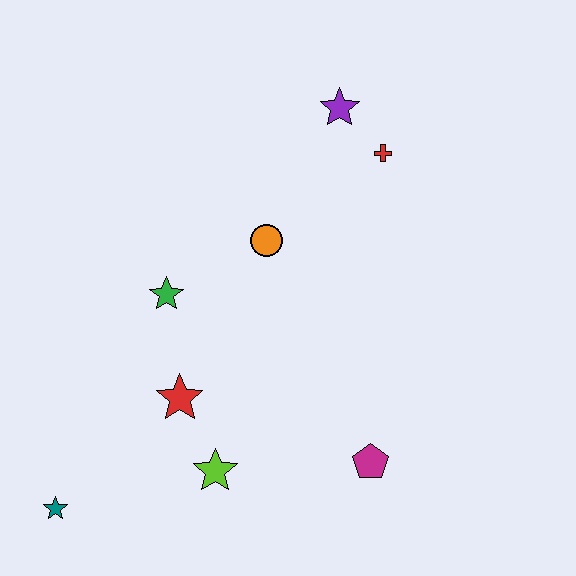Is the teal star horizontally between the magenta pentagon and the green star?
No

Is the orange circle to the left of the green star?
No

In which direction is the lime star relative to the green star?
The lime star is below the green star.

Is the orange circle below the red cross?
Yes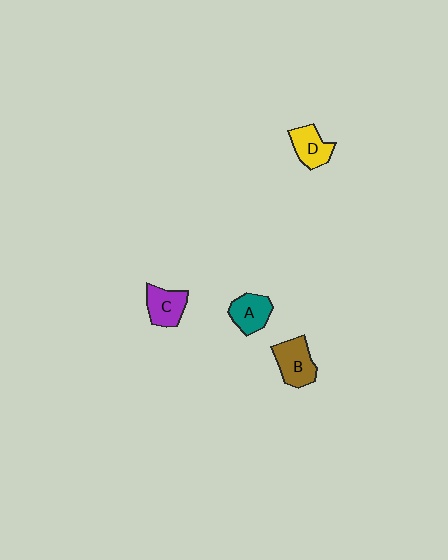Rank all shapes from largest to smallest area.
From largest to smallest: B (brown), C (purple), A (teal), D (yellow).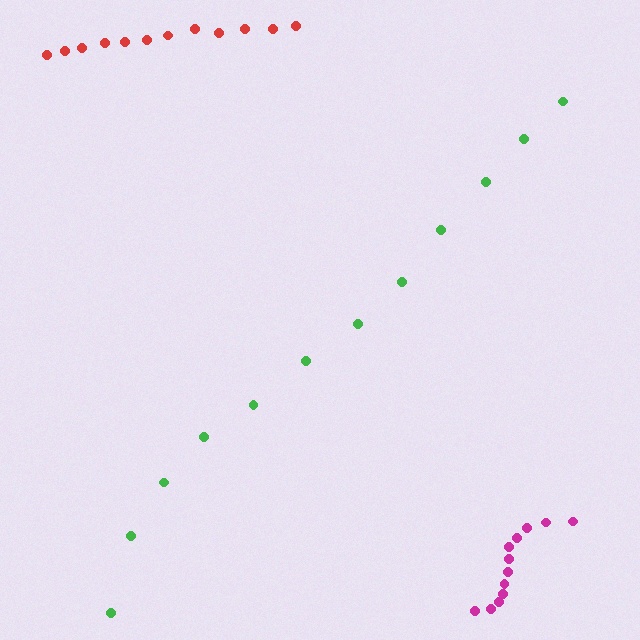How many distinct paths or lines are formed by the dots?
There are 3 distinct paths.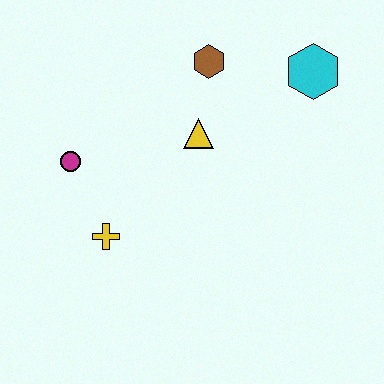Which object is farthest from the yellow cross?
The cyan hexagon is farthest from the yellow cross.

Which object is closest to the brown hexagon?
The yellow triangle is closest to the brown hexagon.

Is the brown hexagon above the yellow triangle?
Yes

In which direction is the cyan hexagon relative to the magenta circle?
The cyan hexagon is to the right of the magenta circle.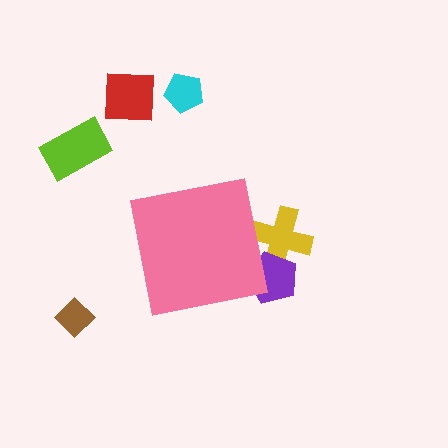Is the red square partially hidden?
No, the red square is fully visible.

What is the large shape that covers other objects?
A pink square.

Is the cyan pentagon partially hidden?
No, the cyan pentagon is fully visible.